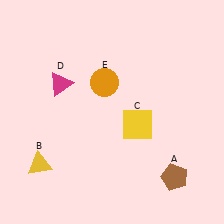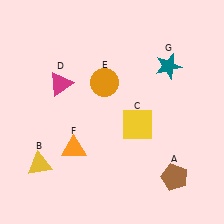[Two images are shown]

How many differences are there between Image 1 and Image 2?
There are 2 differences between the two images.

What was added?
An orange triangle (F), a teal star (G) were added in Image 2.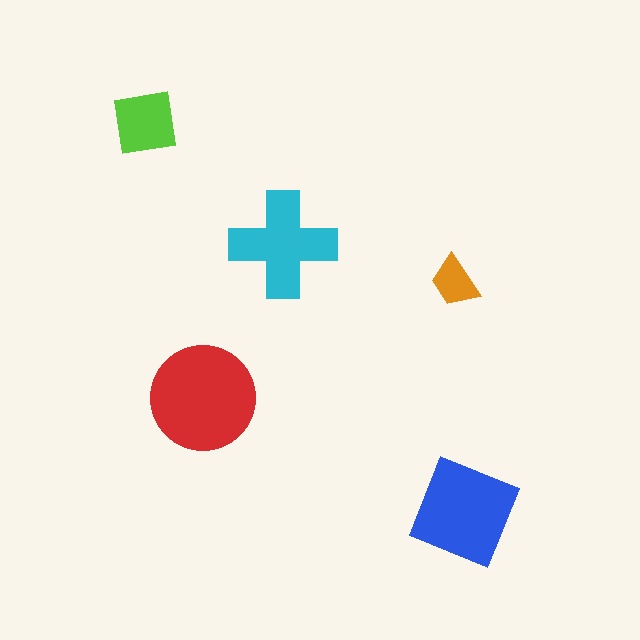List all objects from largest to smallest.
The red circle, the blue square, the cyan cross, the lime square, the orange trapezoid.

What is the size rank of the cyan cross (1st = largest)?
3rd.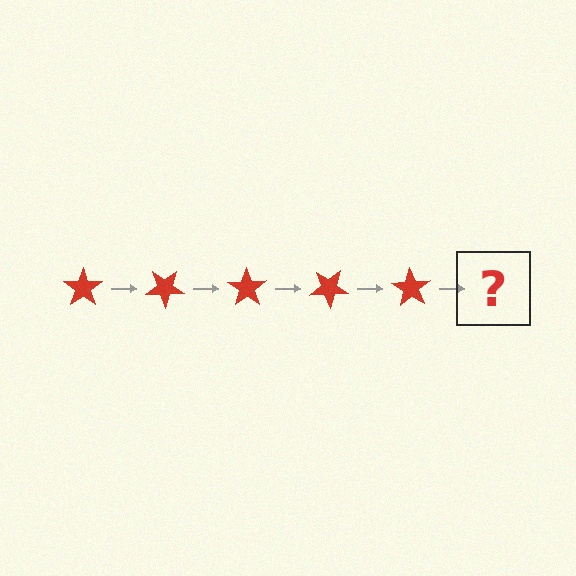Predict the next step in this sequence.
The next step is a red star rotated 175 degrees.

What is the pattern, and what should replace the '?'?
The pattern is that the star rotates 35 degrees each step. The '?' should be a red star rotated 175 degrees.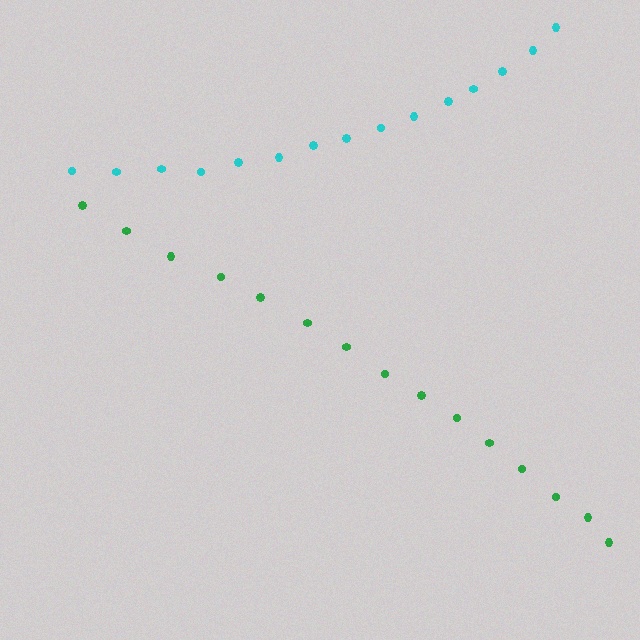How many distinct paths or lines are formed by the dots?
There are 2 distinct paths.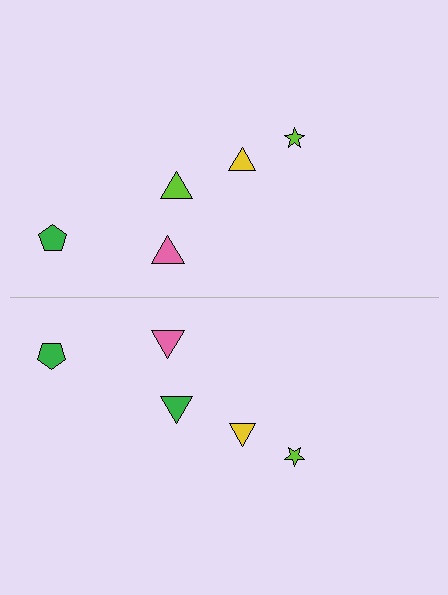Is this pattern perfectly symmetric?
No, the pattern is not perfectly symmetric. The green triangle on the bottom side breaks the symmetry — its mirror counterpart is lime.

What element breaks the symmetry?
The green triangle on the bottom side breaks the symmetry — its mirror counterpart is lime.